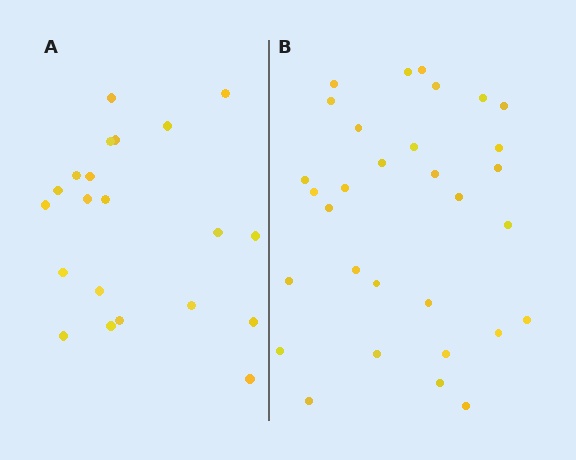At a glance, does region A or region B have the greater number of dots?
Region B (the right region) has more dots.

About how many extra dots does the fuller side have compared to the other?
Region B has roughly 10 or so more dots than region A.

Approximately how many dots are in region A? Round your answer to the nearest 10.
About 20 dots. (The exact count is 21, which rounds to 20.)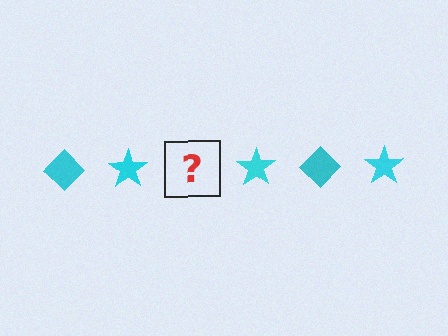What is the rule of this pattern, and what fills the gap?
The rule is that the pattern cycles through diamond, star shapes in cyan. The gap should be filled with a cyan diamond.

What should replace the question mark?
The question mark should be replaced with a cyan diamond.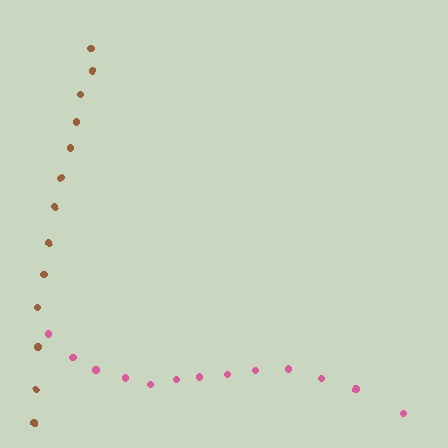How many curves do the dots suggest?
There are 2 distinct paths.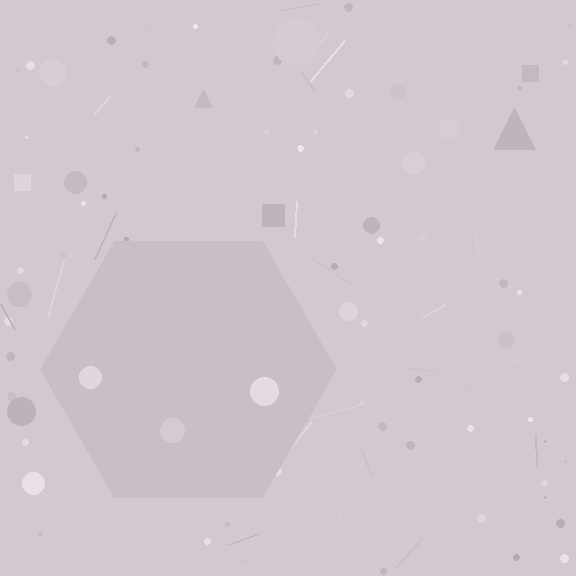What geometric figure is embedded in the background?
A hexagon is embedded in the background.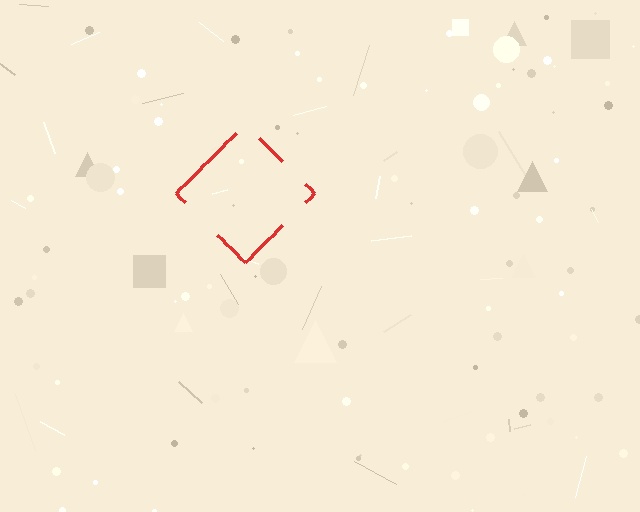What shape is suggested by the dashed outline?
The dashed outline suggests a diamond.